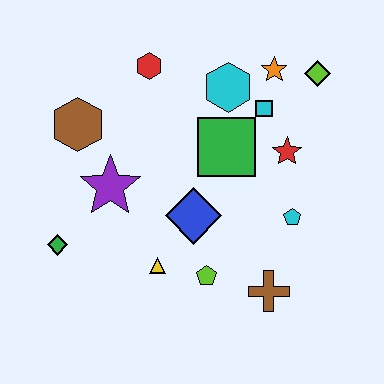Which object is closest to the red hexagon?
The cyan hexagon is closest to the red hexagon.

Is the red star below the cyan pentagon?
No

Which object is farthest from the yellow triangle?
The lime diamond is farthest from the yellow triangle.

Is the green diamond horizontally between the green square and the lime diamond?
No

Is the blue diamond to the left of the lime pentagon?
Yes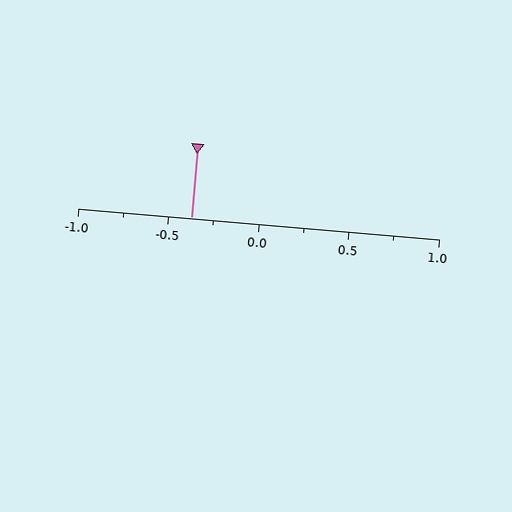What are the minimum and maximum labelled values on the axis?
The axis runs from -1.0 to 1.0.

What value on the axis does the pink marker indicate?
The marker indicates approximately -0.38.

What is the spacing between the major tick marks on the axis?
The major ticks are spaced 0.5 apart.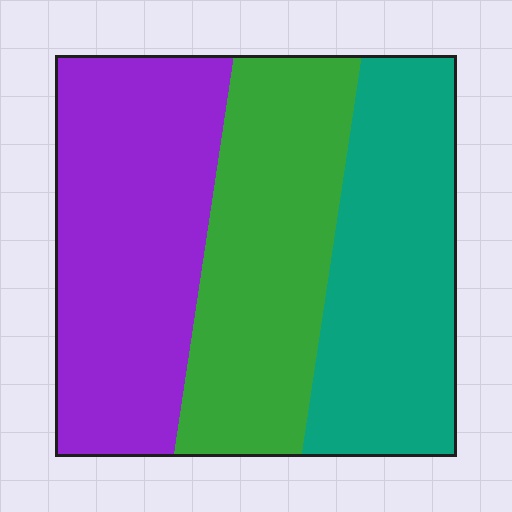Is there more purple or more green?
Purple.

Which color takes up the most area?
Purple, at roughly 35%.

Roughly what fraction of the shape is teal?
Teal covers roughly 30% of the shape.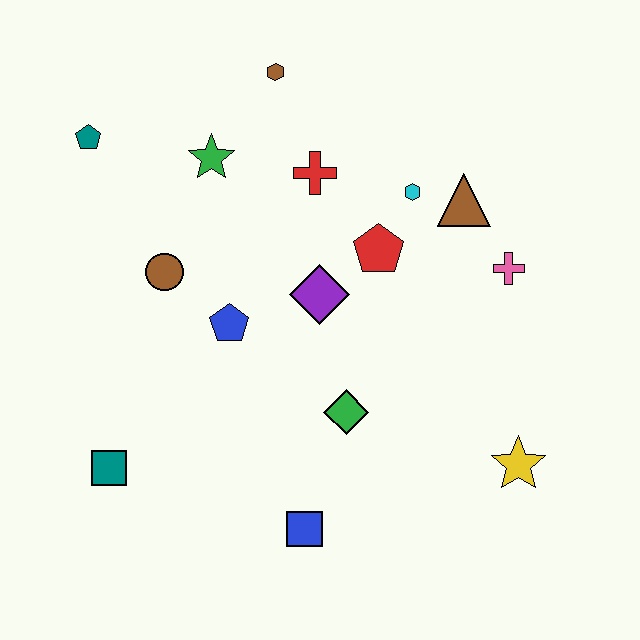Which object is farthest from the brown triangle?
The teal square is farthest from the brown triangle.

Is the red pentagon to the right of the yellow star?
No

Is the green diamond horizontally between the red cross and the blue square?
No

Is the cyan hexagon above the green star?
No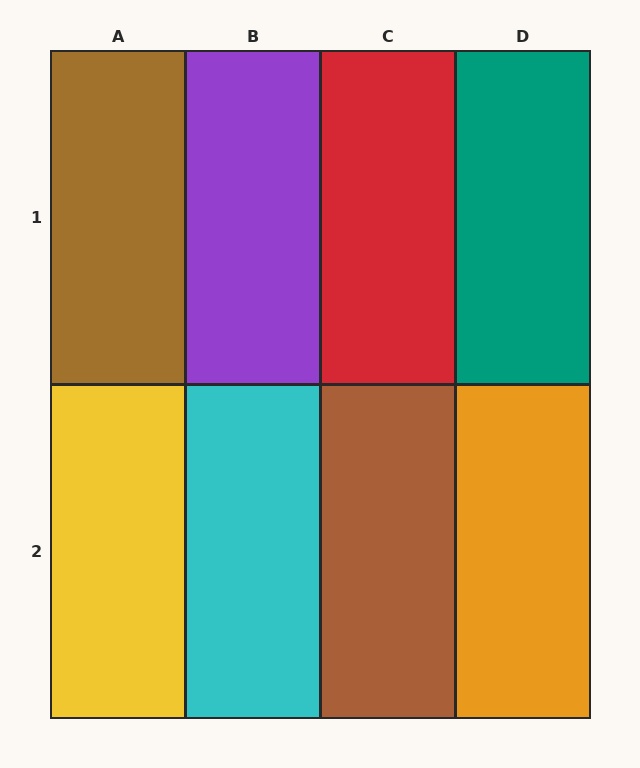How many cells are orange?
1 cell is orange.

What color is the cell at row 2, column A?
Yellow.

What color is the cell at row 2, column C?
Brown.